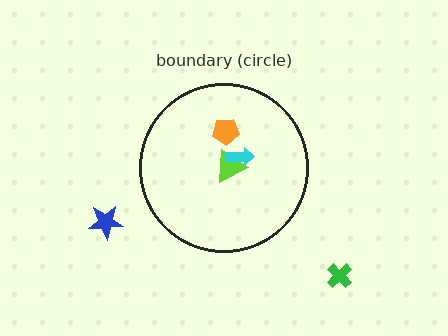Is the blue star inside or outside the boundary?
Outside.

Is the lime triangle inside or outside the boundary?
Inside.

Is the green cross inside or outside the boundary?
Outside.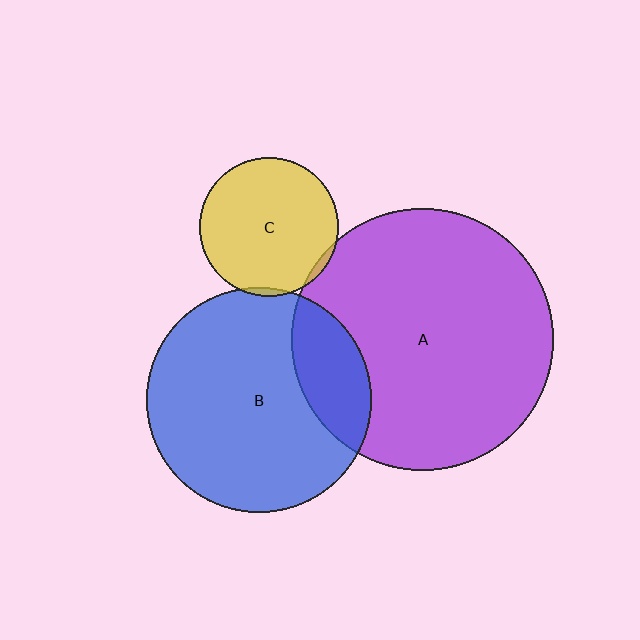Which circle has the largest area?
Circle A (purple).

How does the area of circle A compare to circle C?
Approximately 3.6 times.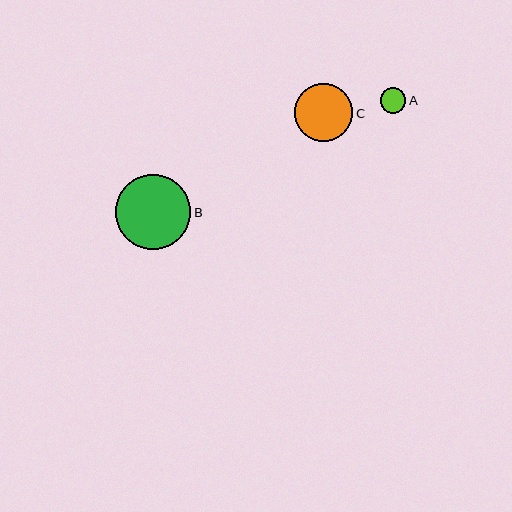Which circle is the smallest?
Circle A is the smallest with a size of approximately 25 pixels.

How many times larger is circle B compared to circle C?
Circle B is approximately 1.3 times the size of circle C.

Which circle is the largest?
Circle B is the largest with a size of approximately 75 pixels.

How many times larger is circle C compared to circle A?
Circle C is approximately 2.3 times the size of circle A.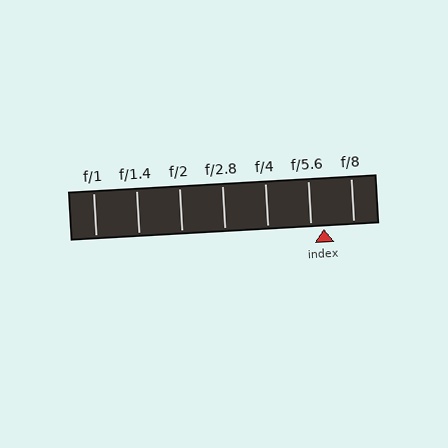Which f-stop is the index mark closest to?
The index mark is closest to f/5.6.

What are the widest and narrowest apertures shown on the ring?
The widest aperture shown is f/1 and the narrowest is f/8.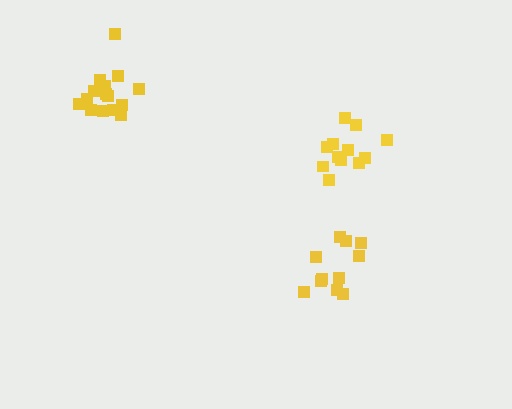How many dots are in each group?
Group 1: 12 dots, Group 2: 11 dots, Group 3: 16 dots (39 total).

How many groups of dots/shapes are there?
There are 3 groups.